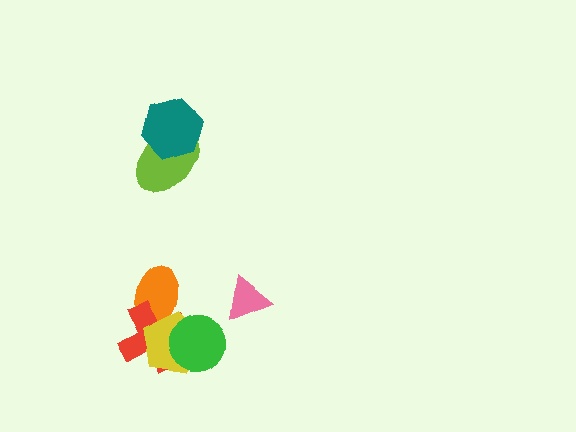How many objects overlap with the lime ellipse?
1 object overlaps with the lime ellipse.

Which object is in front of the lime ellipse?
The teal hexagon is in front of the lime ellipse.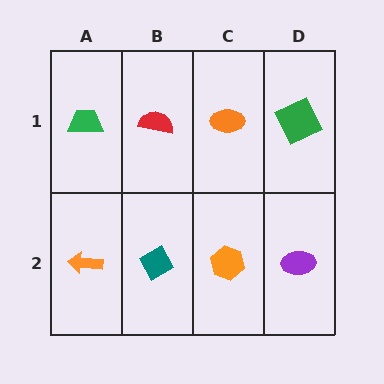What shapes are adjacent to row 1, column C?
An orange hexagon (row 2, column C), a red semicircle (row 1, column B), a green square (row 1, column D).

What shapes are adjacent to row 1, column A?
An orange arrow (row 2, column A), a red semicircle (row 1, column B).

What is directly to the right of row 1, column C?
A green square.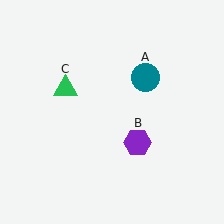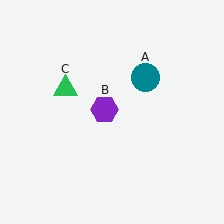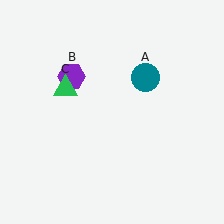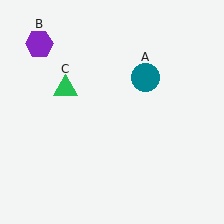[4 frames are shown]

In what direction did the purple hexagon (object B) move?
The purple hexagon (object B) moved up and to the left.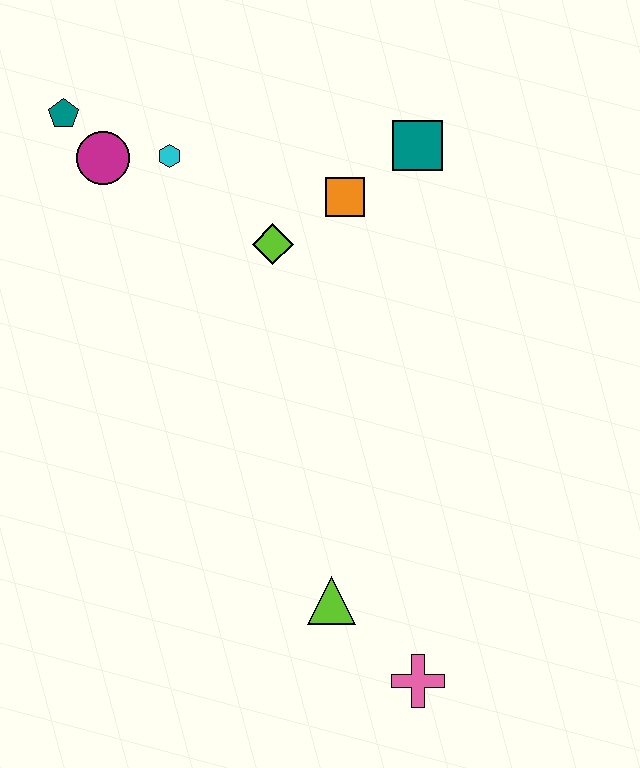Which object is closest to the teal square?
The orange square is closest to the teal square.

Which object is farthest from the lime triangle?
The teal pentagon is farthest from the lime triangle.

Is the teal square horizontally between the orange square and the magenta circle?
No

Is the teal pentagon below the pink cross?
No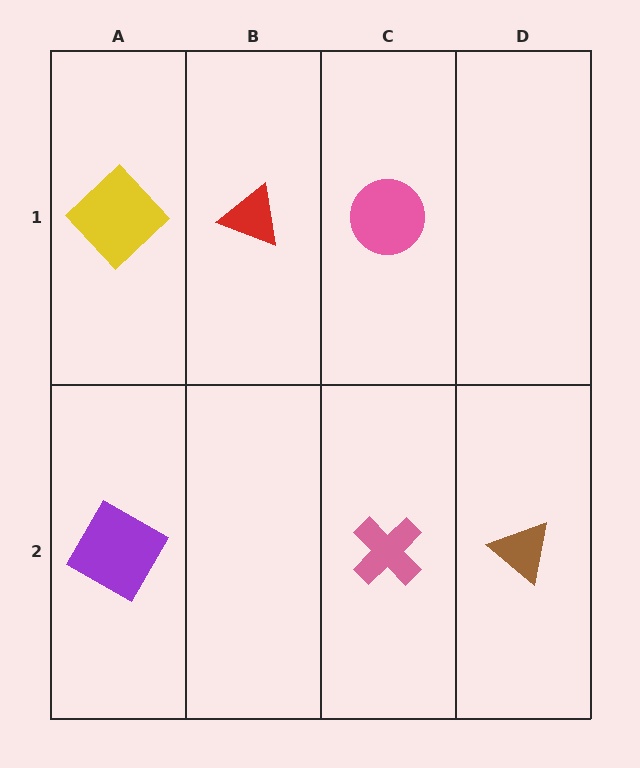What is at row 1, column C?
A pink circle.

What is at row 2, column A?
A purple square.